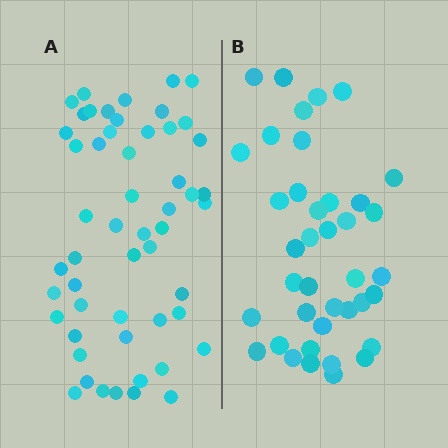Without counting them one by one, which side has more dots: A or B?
Region A (the left region) has more dots.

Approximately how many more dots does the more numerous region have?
Region A has approximately 15 more dots than region B.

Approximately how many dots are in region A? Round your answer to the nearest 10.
About 50 dots. (The exact count is 53, which rounds to 50.)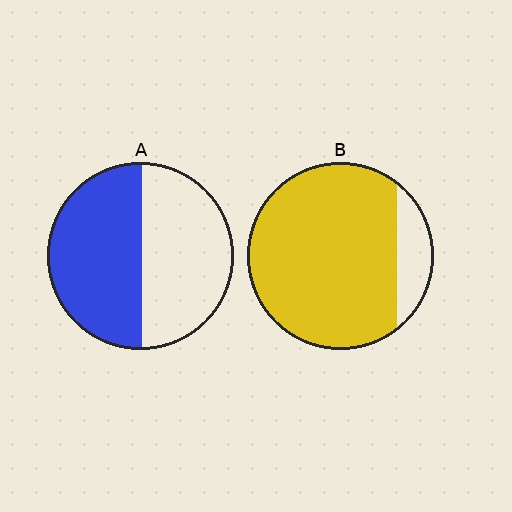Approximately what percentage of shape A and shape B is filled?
A is approximately 50% and B is approximately 85%.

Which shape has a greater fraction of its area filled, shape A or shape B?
Shape B.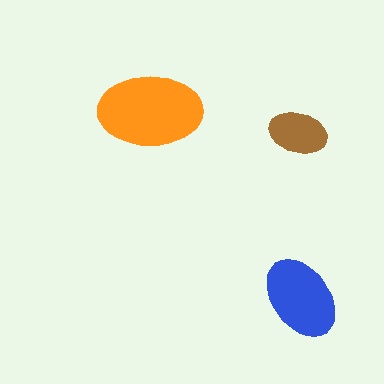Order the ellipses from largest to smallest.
the orange one, the blue one, the brown one.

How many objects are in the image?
There are 3 objects in the image.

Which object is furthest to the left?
The orange ellipse is leftmost.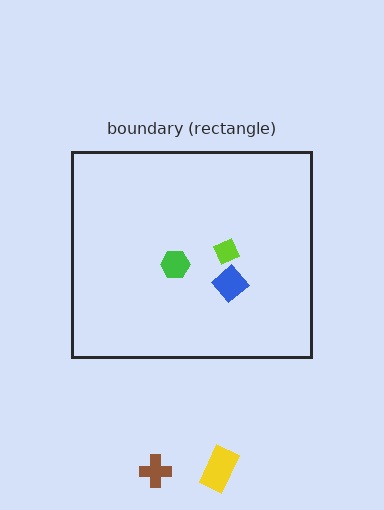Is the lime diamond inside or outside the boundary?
Inside.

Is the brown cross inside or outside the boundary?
Outside.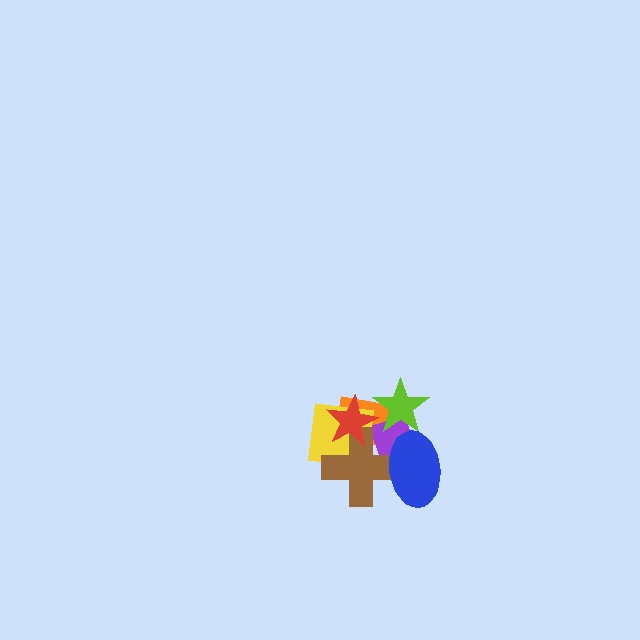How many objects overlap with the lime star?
3 objects overlap with the lime star.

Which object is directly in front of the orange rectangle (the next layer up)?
The purple diamond is directly in front of the orange rectangle.